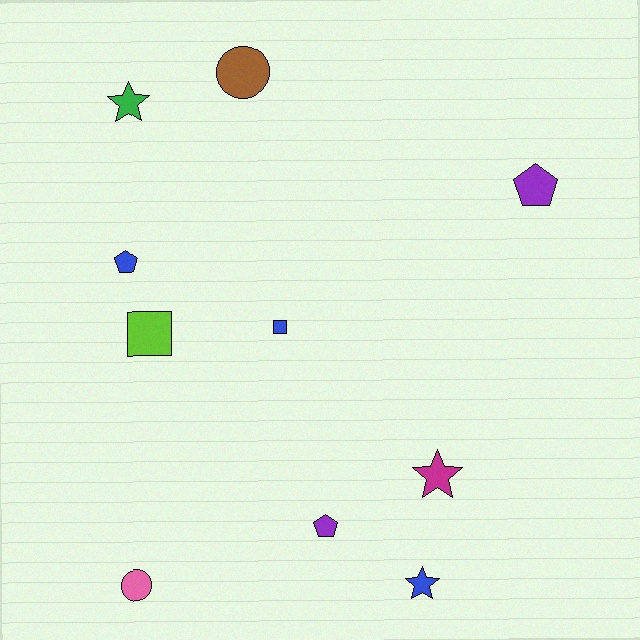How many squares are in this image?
There are 2 squares.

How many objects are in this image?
There are 10 objects.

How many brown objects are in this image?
There is 1 brown object.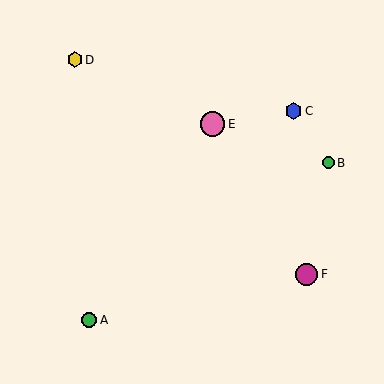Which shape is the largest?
The pink circle (labeled E) is the largest.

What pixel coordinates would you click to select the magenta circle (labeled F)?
Click at (307, 274) to select the magenta circle F.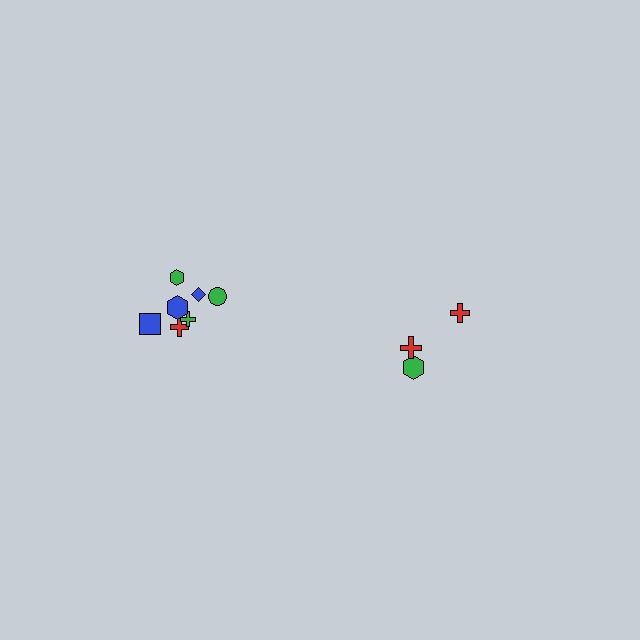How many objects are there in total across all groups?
There are 10 objects.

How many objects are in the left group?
There are 7 objects.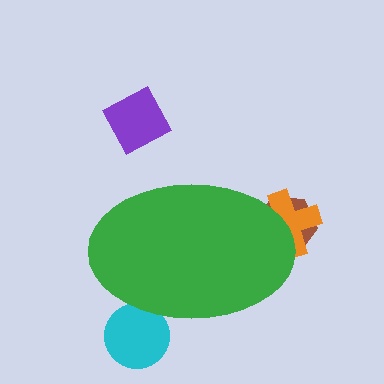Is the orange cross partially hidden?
Yes, the orange cross is partially hidden behind the green ellipse.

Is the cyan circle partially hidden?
Yes, the cyan circle is partially hidden behind the green ellipse.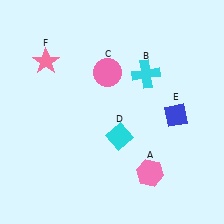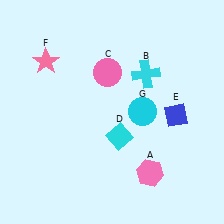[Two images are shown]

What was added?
A cyan circle (G) was added in Image 2.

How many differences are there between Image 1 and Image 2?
There is 1 difference between the two images.